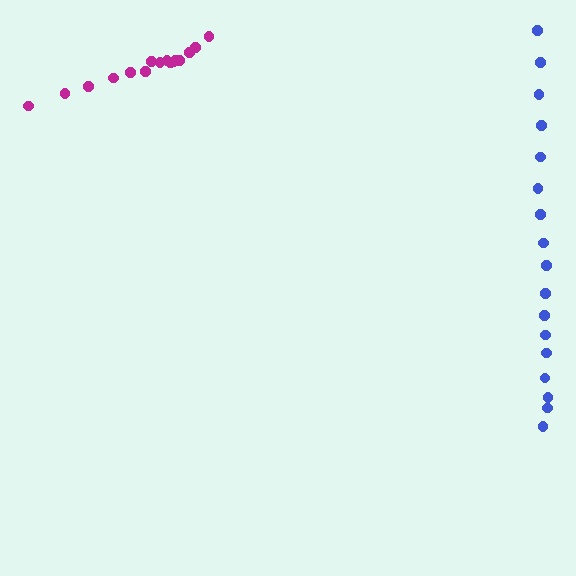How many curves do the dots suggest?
There are 2 distinct paths.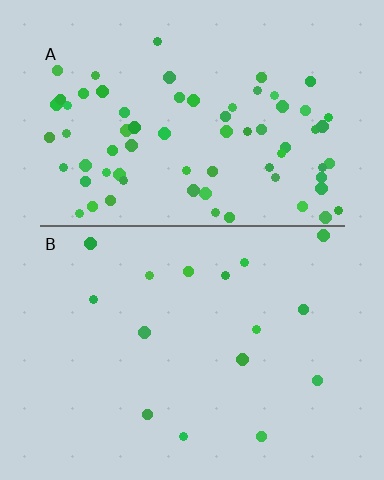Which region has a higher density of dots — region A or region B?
A (the top).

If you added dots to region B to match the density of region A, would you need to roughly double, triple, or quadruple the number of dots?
Approximately quadruple.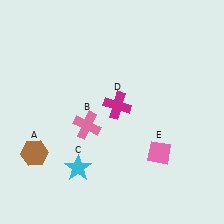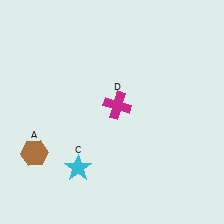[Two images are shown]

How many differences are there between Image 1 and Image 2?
There are 2 differences between the two images.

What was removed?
The pink diamond (E), the pink cross (B) were removed in Image 2.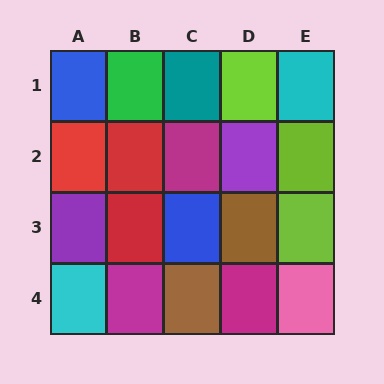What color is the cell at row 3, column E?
Lime.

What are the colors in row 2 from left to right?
Red, red, magenta, purple, lime.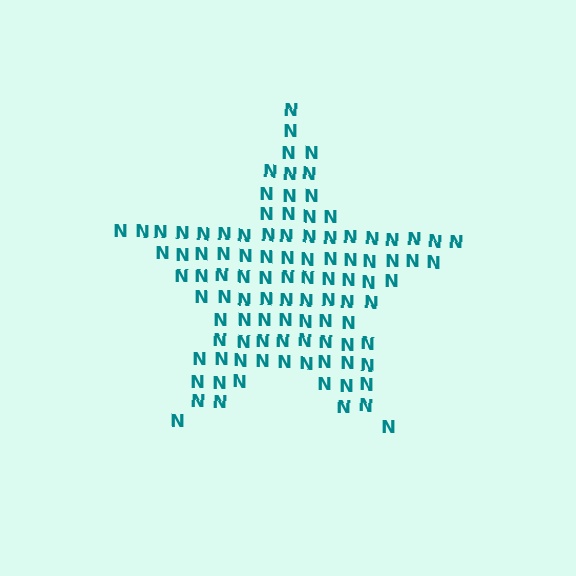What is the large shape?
The large shape is a star.